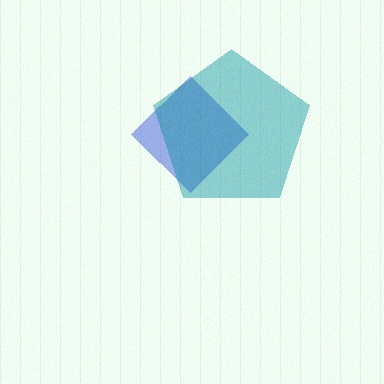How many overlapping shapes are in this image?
There are 2 overlapping shapes in the image.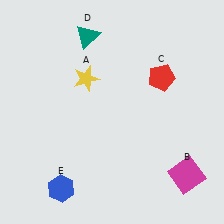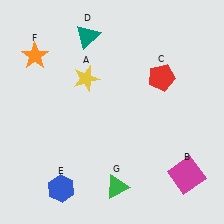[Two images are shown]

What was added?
An orange star (F), a green triangle (G) were added in Image 2.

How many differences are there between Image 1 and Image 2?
There are 2 differences between the two images.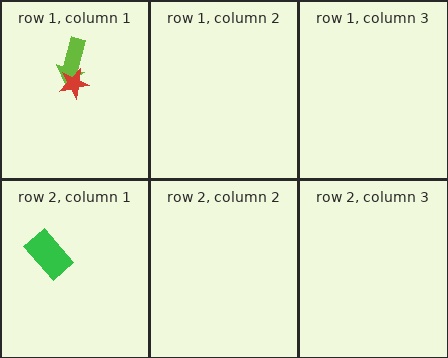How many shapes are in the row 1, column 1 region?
2.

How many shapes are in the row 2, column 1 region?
1.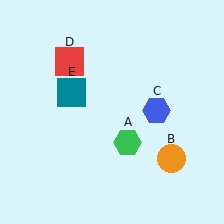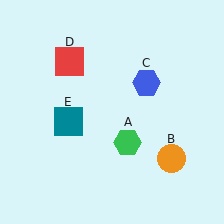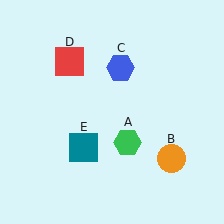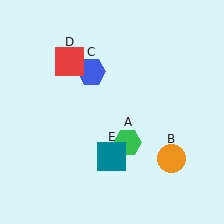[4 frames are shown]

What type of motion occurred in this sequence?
The blue hexagon (object C), teal square (object E) rotated counterclockwise around the center of the scene.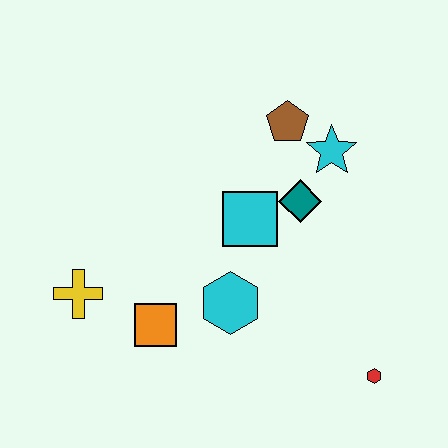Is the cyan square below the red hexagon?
No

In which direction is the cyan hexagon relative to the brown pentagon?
The cyan hexagon is below the brown pentagon.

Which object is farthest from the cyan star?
The yellow cross is farthest from the cyan star.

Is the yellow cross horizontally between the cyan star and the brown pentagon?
No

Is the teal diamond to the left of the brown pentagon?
No